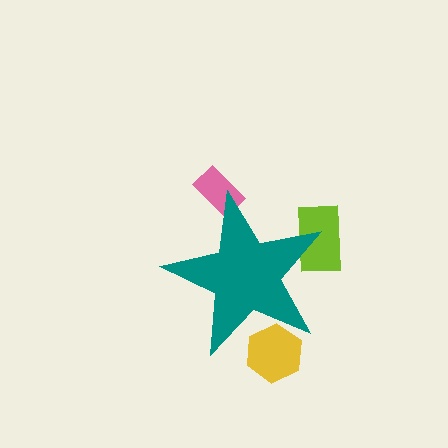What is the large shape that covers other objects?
A teal star.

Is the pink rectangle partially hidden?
Yes, the pink rectangle is partially hidden behind the teal star.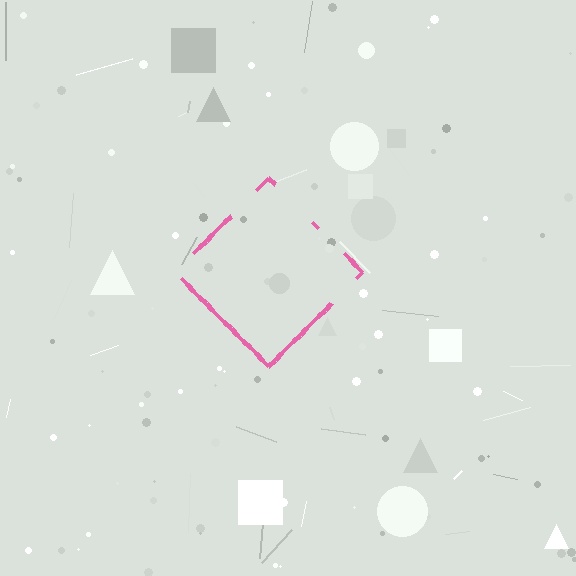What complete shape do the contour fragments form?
The contour fragments form a diamond.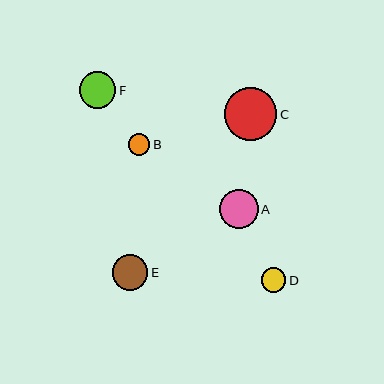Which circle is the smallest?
Circle B is the smallest with a size of approximately 22 pixels.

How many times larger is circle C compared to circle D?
Circle C is approximately 2.2 times the size of circle D.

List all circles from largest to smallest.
From largest to smallest: C, A, F, E, D, B.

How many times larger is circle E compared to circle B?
Circle E is approximately 1.6 times the size of circle B.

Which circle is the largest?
Circle C is the largest with a size of approximately 52 pixels.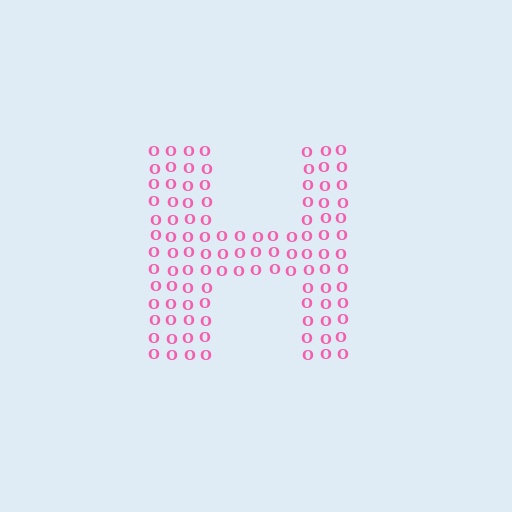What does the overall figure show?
The overall figure shows the letter H.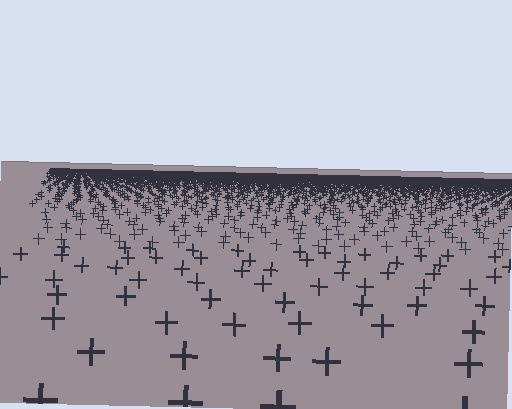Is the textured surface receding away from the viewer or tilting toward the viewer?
The surface is receding away from the viewer. Texture elements get smaller and denser toward the top.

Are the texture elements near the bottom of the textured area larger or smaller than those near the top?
Larger. Near the bottom, elements are closer to the viewer and appear at a bigger on-screen size.